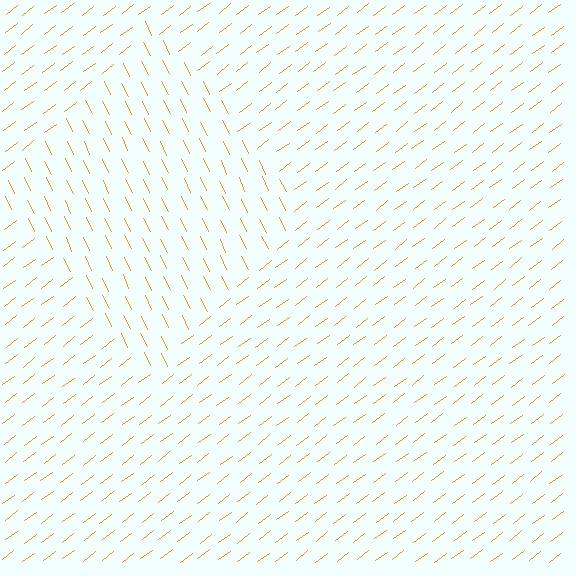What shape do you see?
I see a diamond.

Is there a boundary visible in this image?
Yes, there is a texture boundary formed by a change in line orientation.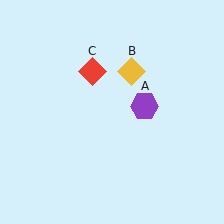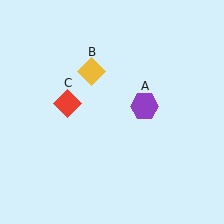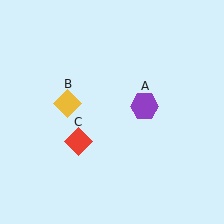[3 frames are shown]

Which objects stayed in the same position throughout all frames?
Purple hexagon (object A) remained stationary.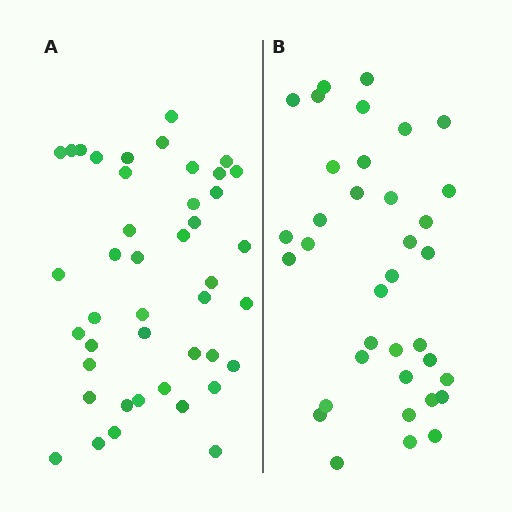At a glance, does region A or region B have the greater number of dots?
Region A (the left region) has more dots.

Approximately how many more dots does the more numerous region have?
Region A has roughly 8 or so more dots than region B.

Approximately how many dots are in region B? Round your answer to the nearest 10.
About 40 dots. (The exact count is 36, which rounds to 40.)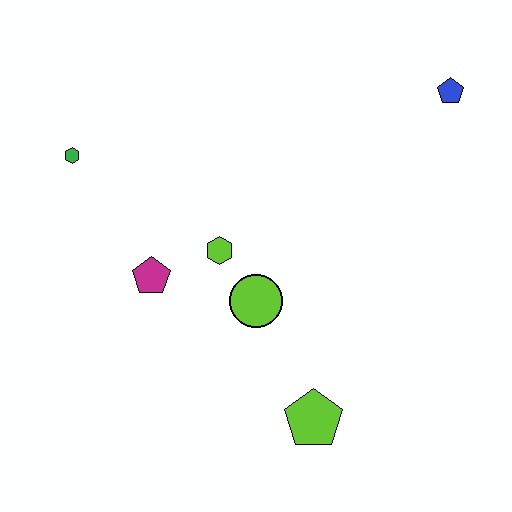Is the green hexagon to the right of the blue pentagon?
No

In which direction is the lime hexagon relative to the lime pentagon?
The lime hexagon is above the lime pentagon.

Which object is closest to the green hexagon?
The magenta pentagon is closest to the green hexagon.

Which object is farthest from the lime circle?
The blue pentagon is farthest from the lime circle.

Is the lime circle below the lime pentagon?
No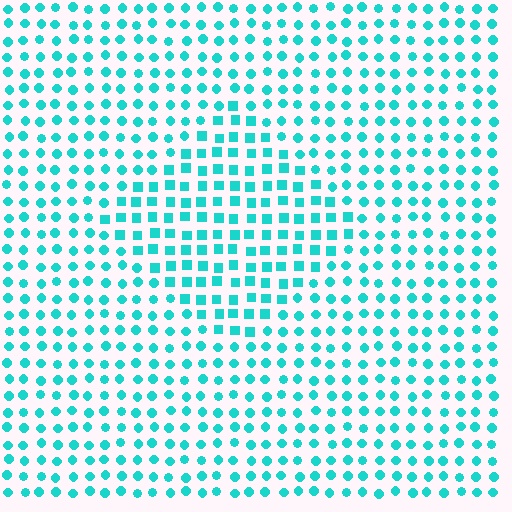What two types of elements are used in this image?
The image uses squares inside the diamond region and circles outside it.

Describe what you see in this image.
The image is filled with small cyan elements arranged in a uniform grid. A diamond-shaped region contains squares, while the surrounding area contains circles. The boundary is defined purely by the change in element shape.